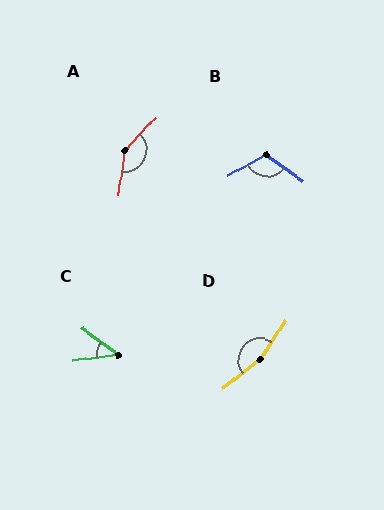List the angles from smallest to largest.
C (45°), B (116°), A (146°), D (161°).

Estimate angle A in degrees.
Approximately 146 degrees.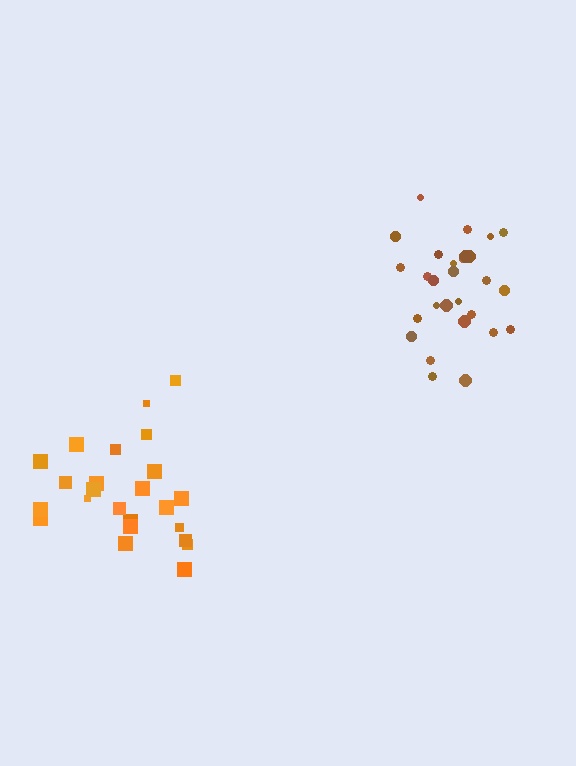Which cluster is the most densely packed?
Brown.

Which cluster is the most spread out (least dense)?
Orange.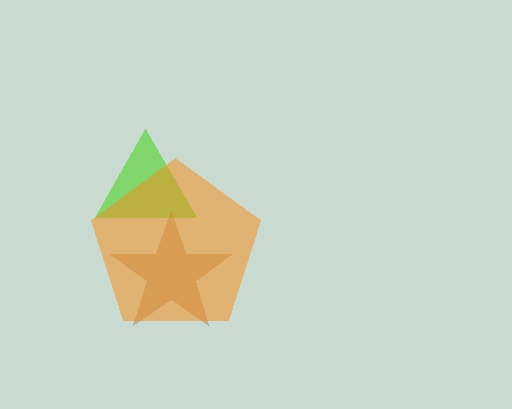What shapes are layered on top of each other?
The layered shapes are: a lime triangle, a brown star, an orange pentagon.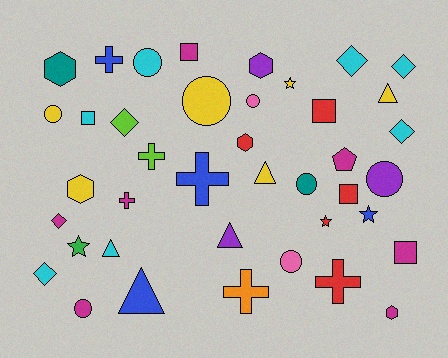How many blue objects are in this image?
There are 4 blue objects.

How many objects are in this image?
There are 40 objects.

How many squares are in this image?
There are 5 squares.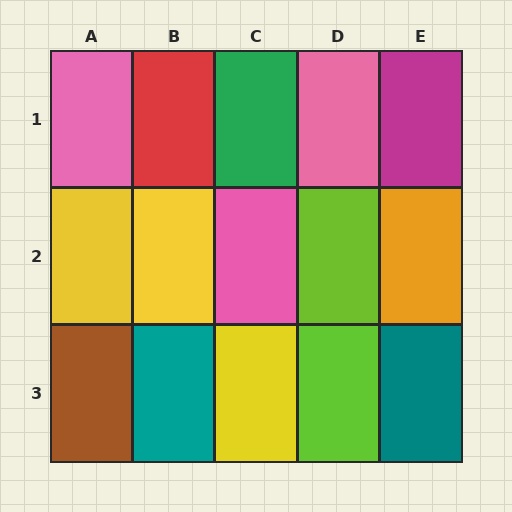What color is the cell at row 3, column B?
Teal.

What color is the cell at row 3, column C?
Yellow.